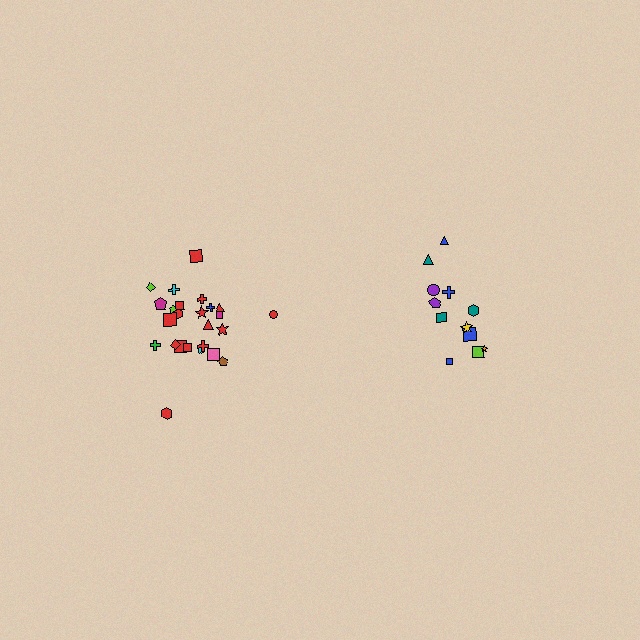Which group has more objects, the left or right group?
The left group.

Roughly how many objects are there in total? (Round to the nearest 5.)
Roughly 35 objects in total.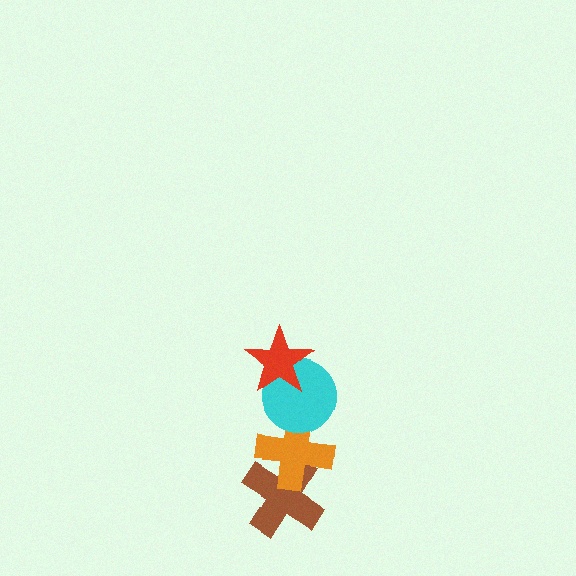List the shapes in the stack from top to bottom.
From top to bottom: the red star, the cyan circle, the orange cross, the brown cross.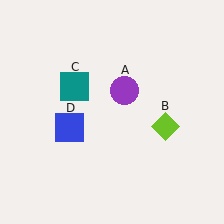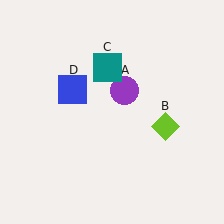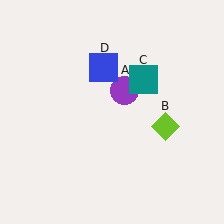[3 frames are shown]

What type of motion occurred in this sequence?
The teal square (object C), blue square (object D) rotated clockwise around the center of the scene.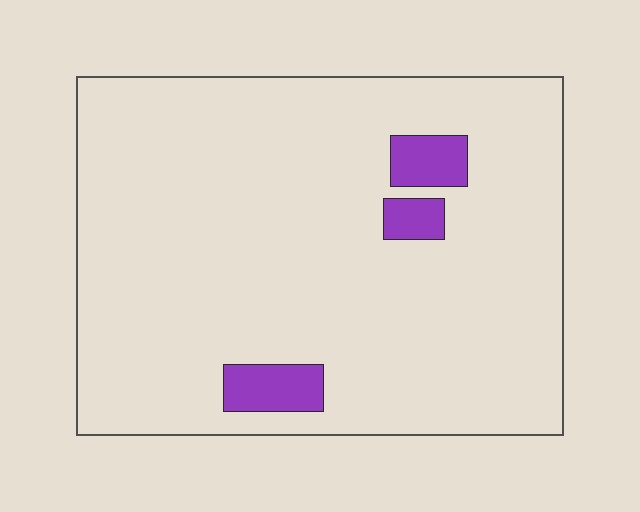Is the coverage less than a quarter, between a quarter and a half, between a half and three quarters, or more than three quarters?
Less than a quarter.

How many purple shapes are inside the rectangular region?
3.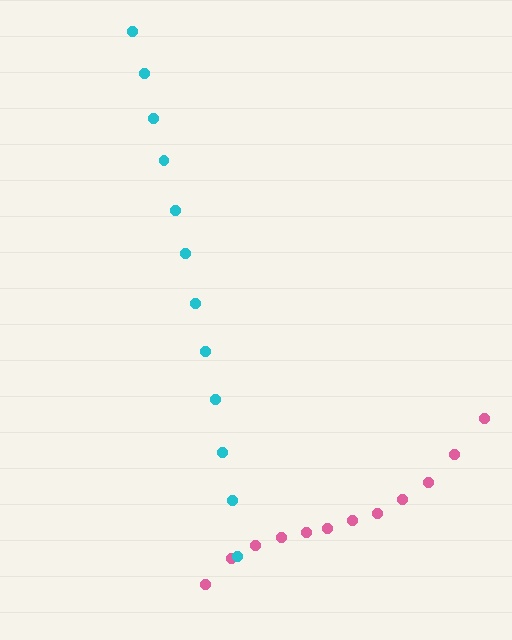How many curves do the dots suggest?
There are 2 distinct paths.